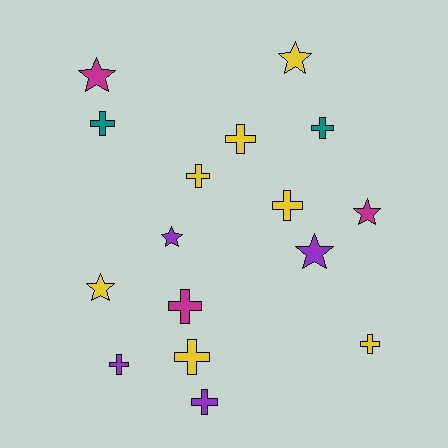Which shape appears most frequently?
Cross, with 10 objects.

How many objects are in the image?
There are 16 objects.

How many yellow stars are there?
There are 2 yellow stars.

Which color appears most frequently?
Yellow, with 7 objects.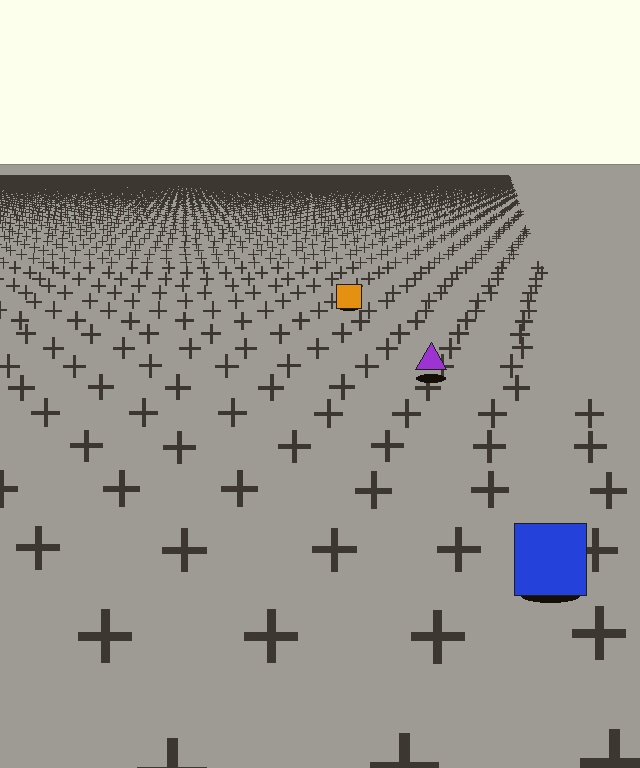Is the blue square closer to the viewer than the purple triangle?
Yes. The blue square is closer — you can tell from the texture gradient: the ground texture is coarser near it.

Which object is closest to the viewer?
The blue square is closest. The texture marks near it are larger and more spread out.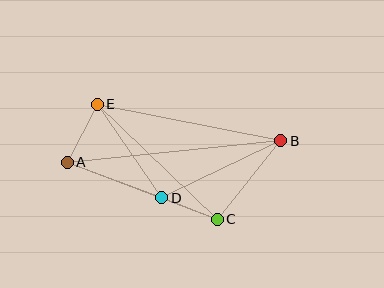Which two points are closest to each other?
Points C and D are closest to each other.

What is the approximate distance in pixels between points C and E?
The distance between C and E is approximately 167 pixels.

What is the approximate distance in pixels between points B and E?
The distance between B and E is approximately 187 pixels.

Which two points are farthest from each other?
Points A and B are farthest from each other.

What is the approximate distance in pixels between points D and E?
The distance between D and E is approximately 114 pixels.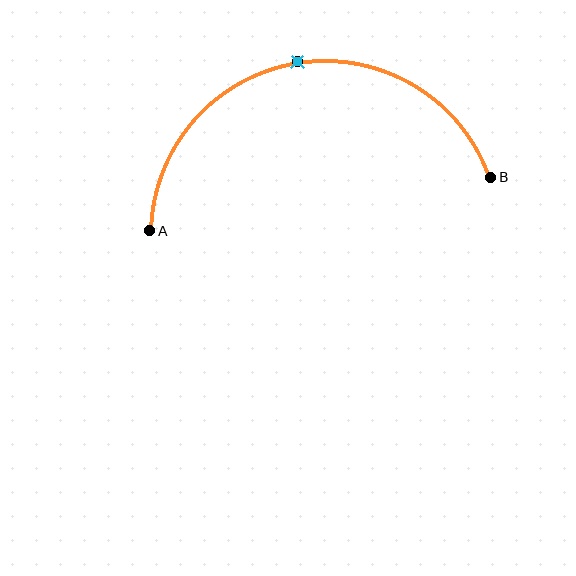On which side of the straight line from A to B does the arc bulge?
The arc bulges above the straight line connecting A and B.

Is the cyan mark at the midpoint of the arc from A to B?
Yes. The cyan mark lies on the arc at equal arc-length from both A and B — it is the arc midpoint.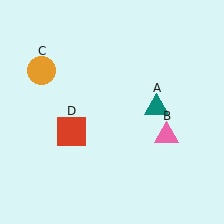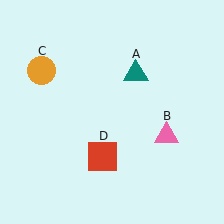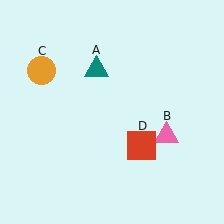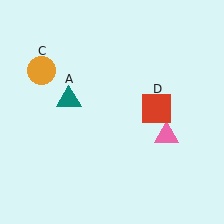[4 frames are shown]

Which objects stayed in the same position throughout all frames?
Pink triangle (object B) and orange circle (object C) remained stationary.